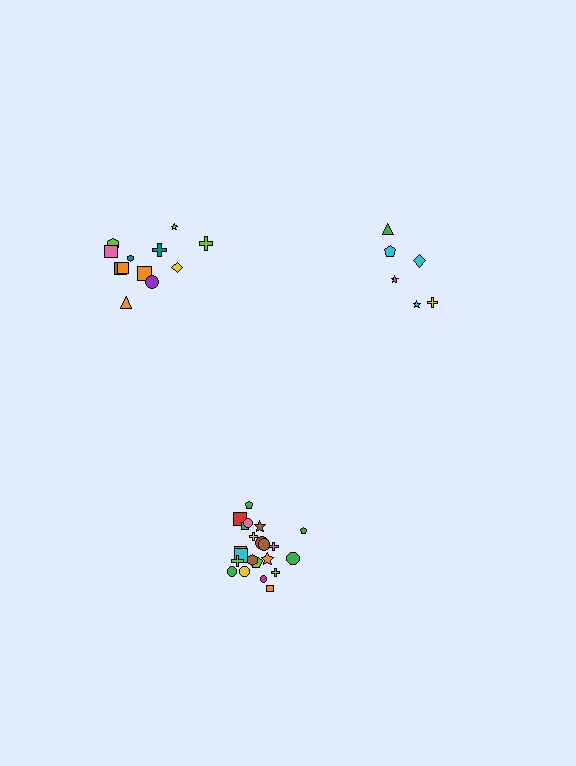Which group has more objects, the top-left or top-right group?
The top-left group.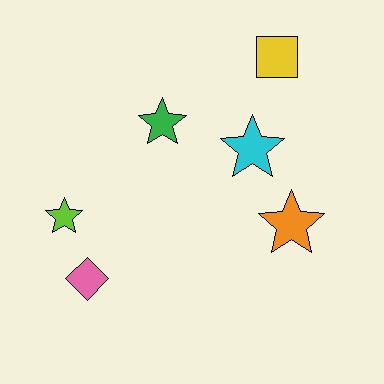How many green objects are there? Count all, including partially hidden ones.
There is 1 green object.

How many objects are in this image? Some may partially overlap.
There are 6 objects.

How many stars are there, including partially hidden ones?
There are 4 stars.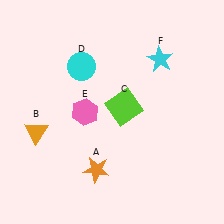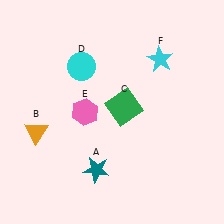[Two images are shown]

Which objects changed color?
A changed from orange to teal. C changed from lime to green.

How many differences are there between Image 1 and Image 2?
There are 2 differences between the two images.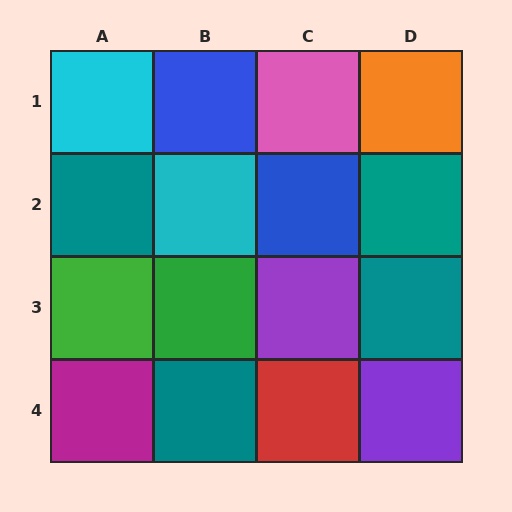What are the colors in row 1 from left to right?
Cyan, blue, pink, orange.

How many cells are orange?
1 cell is orange.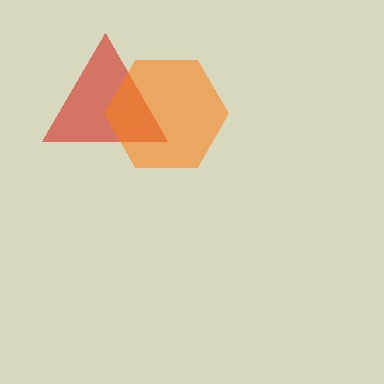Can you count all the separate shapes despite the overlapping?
Yes, there are 2 separate shapes.